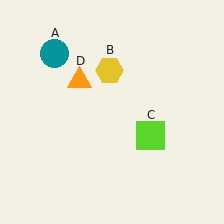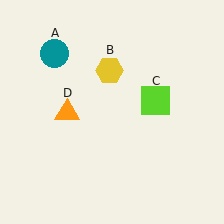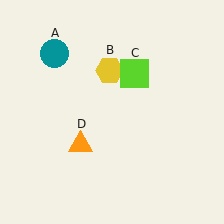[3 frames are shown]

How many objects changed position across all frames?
2 objects changed position: lime square (object C), orange triangle (object D).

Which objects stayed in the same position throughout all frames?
Teal circle (object A) and yellow hexagon (object B) remained stationary.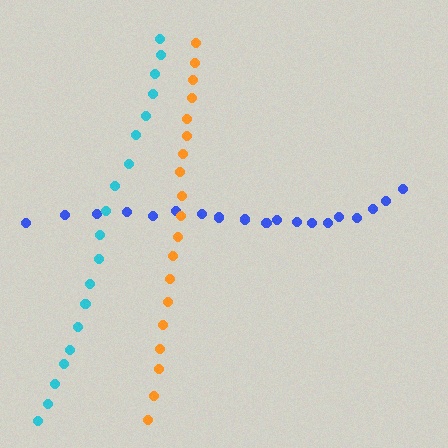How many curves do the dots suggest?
There are 3 distinct paths.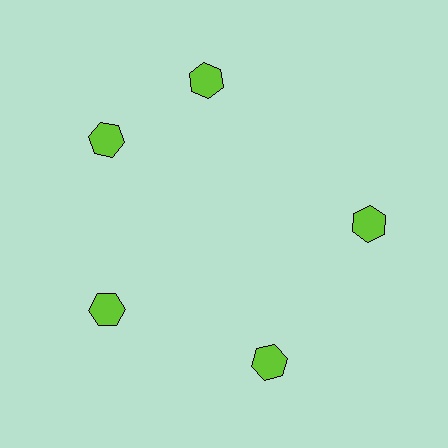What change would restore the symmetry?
The symmetry would be restored by rotating it back into even spacing with its neighbors so that all 5 hexagons sit at equal angles and equal distance from the center.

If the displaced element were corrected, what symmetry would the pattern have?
It would have 5-fold rotational symmetry — the pattern would map onto itself every 72 degrees.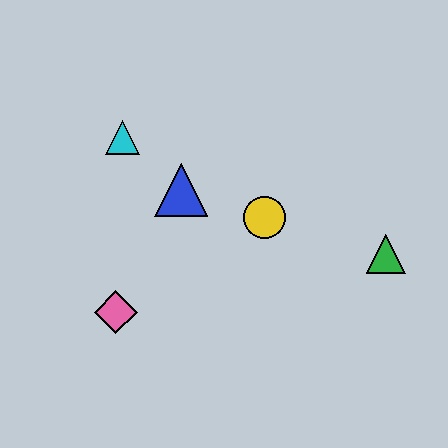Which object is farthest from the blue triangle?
The green triangle is farthest from the blue triangle.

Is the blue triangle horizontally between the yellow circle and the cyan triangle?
Yes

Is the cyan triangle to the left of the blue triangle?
Yes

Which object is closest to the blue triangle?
The cyan triangle is closest to the blue triangle.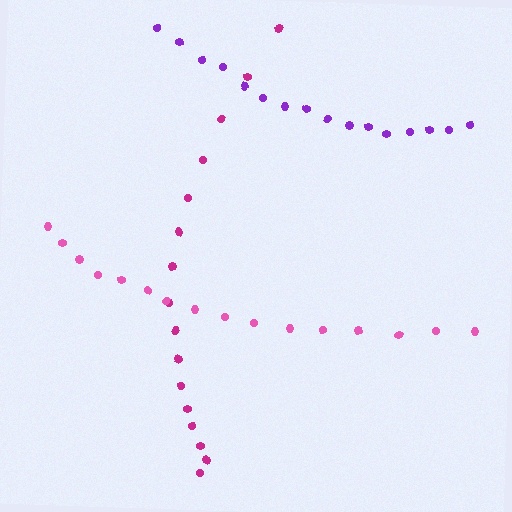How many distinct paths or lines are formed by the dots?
There are 3 distinct paths.